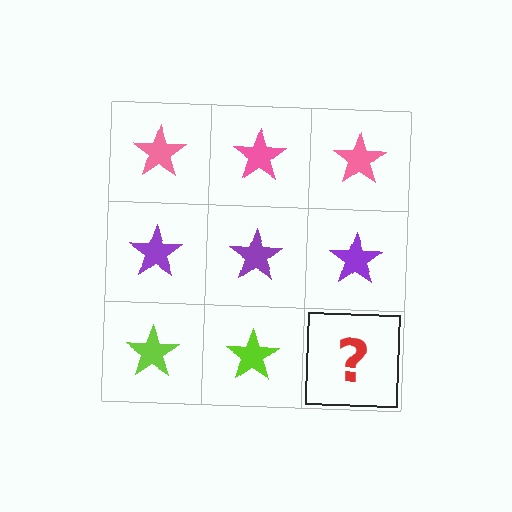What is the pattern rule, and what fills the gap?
The rule is that each row has a consistent color. The gap should be filled with a lime star.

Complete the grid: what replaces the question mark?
The question mark should be replaced with a lime star.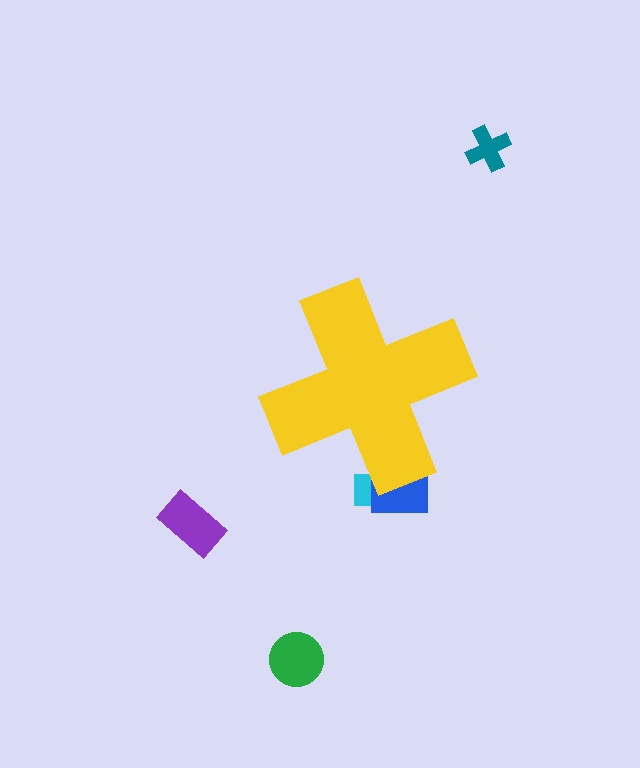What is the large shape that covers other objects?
A yellow cross.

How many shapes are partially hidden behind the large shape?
2 shapes are partially hidden.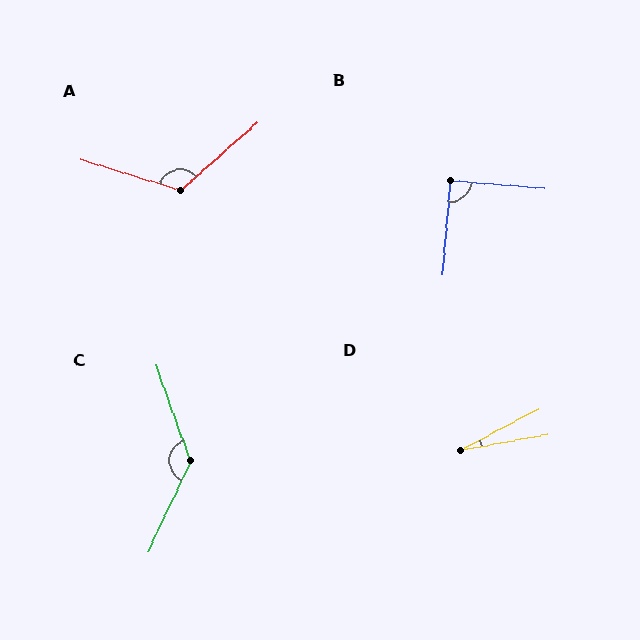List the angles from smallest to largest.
D (18°), B (90°), A (121°), C (135°).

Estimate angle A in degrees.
Approximately 121 degrees.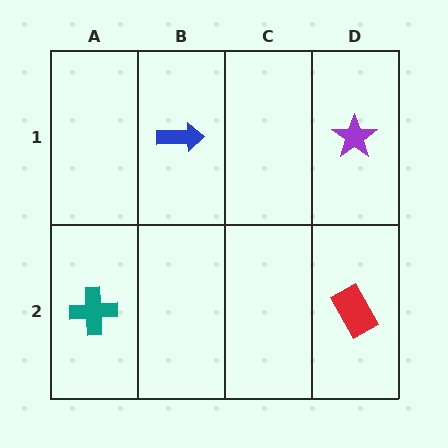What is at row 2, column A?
A teal cross.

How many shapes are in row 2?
2 shapes.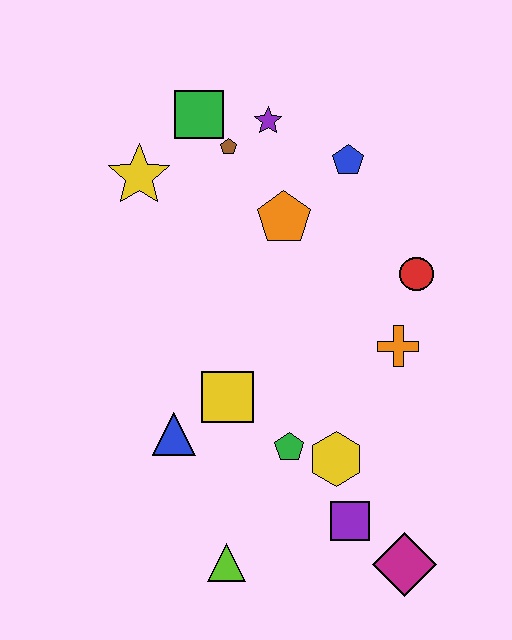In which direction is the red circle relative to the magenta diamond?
The red circle is above the magenta diamond.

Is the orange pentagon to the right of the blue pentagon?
No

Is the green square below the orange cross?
No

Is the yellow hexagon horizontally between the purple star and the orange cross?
Yes